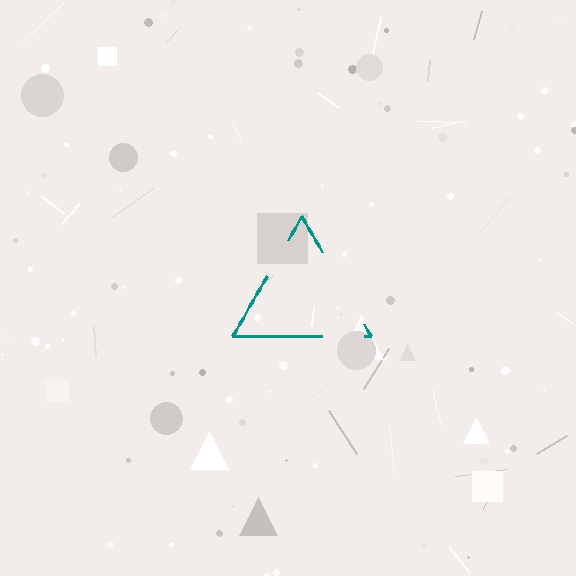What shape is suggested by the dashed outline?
The dashed outline suggests a triangle.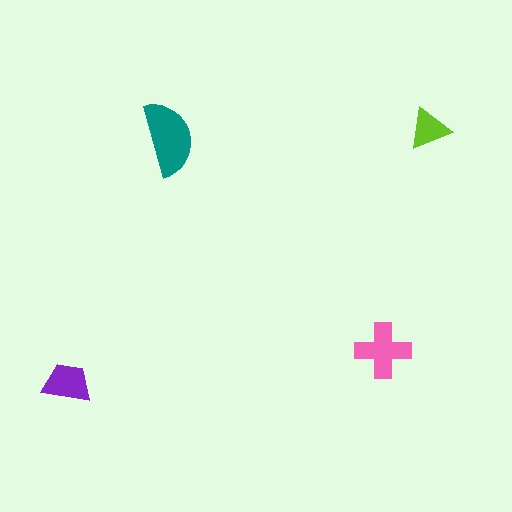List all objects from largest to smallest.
The teal semicircle, the pink cross, the purple trapezoid, the lime triangle.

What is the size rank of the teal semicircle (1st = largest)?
1st.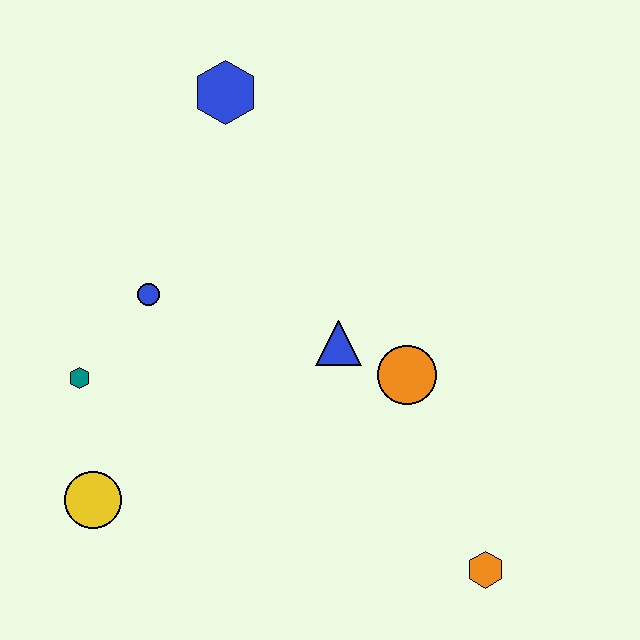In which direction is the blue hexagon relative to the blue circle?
The blue hexagon is above the blue circle.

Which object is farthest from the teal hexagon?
The orange hexagon is farthest from the teal hexagon.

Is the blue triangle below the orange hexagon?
No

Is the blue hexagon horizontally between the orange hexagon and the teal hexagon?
Yes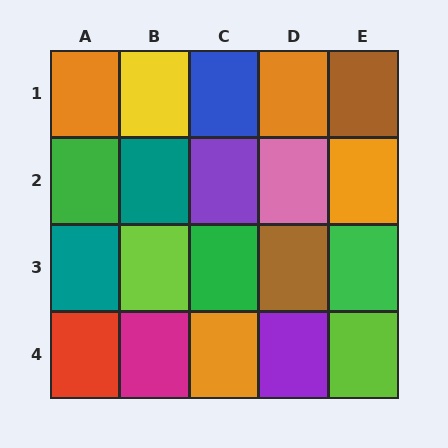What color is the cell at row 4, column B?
Magenta.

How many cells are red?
1 cell is red.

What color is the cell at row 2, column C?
Purple.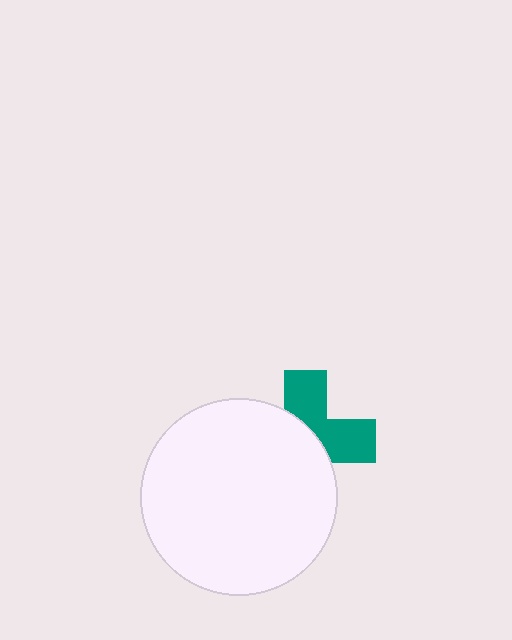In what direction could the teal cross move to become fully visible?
The teal cross could move toward the upper-right. That would shift it out from behind the white circle entirely.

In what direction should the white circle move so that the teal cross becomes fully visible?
The white circle should move toward the lower-left. That is the shortest direction to clear the overlap and leave the teal cross fully visible.